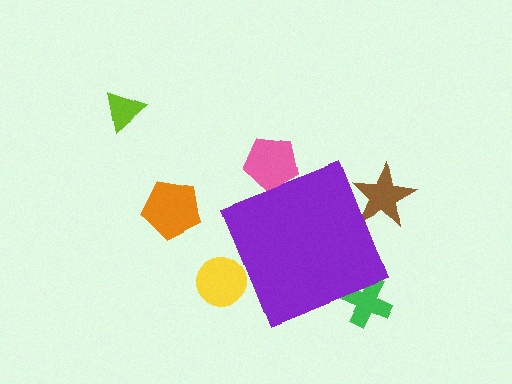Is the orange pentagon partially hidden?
No, the orange pentagon is fully visible.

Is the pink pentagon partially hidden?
Yes, the pink pentagon is partially hidden behind the purple diamond.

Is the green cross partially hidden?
Yes, the green cross is partially hidden behind the purple diamond.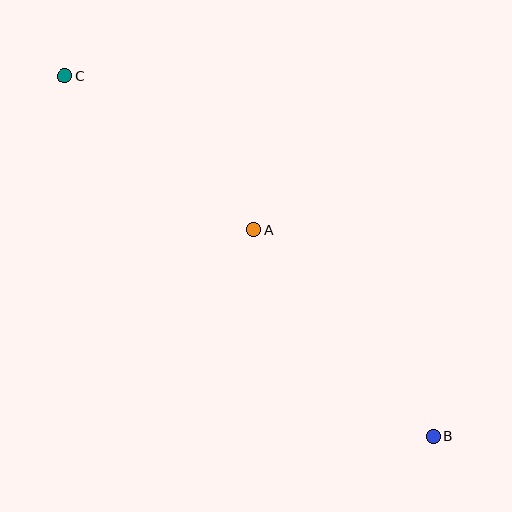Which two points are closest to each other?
Points A and C are closest to each other.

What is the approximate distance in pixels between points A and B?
The distance between A and B is approximately 274 pixels.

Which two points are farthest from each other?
Points B and C are farthest from each other.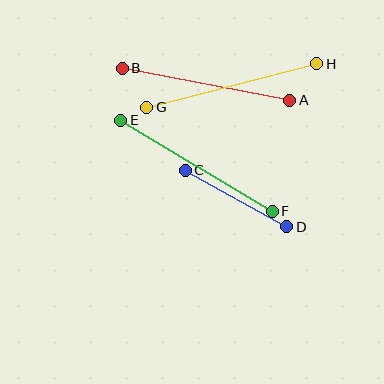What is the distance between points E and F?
The distance is approximately 176 pixels.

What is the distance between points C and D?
The distance is approximately 116 pixels.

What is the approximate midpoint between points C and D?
The midpoint is at approximately (236, 198) pixels.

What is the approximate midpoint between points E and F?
The midpoint is at approximately (197, 166) pixels.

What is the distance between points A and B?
The distance is approximately 171 pixels.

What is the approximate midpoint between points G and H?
The midpoint is at approximately (232, 85) pixels.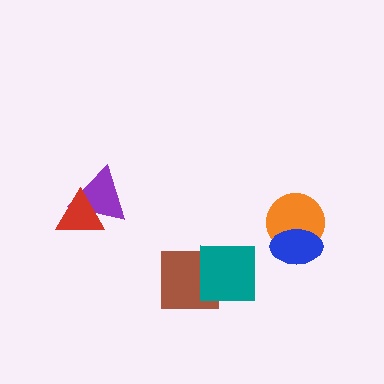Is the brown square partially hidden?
Yes, it is partially covered by another shape.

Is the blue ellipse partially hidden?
No, no other shape covers it.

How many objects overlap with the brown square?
1 object overlaps with the brown square.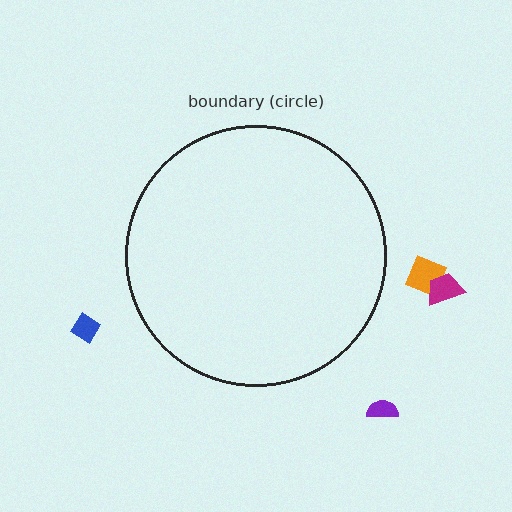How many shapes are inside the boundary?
0 inside, 4 outside.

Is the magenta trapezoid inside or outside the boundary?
Outside.